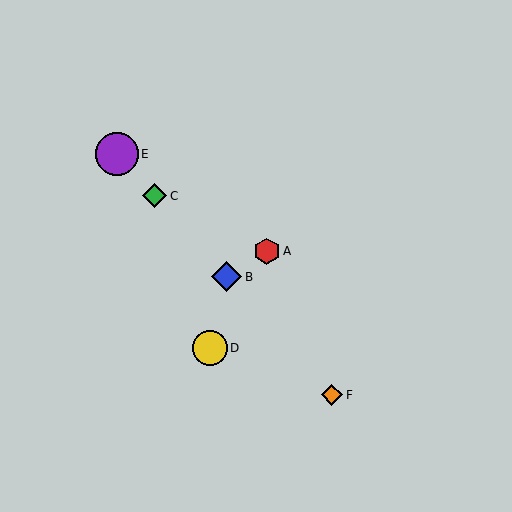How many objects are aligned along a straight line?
4 objects (B, C, E, F) are aligned along a straight line.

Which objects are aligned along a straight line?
Objects B, C, E, F are aligned along a straight line.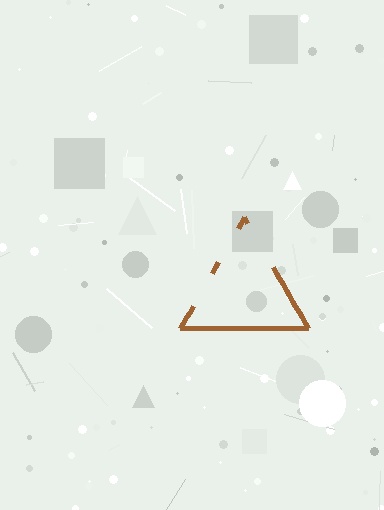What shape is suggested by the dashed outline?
The dashed outline suggests a triangle.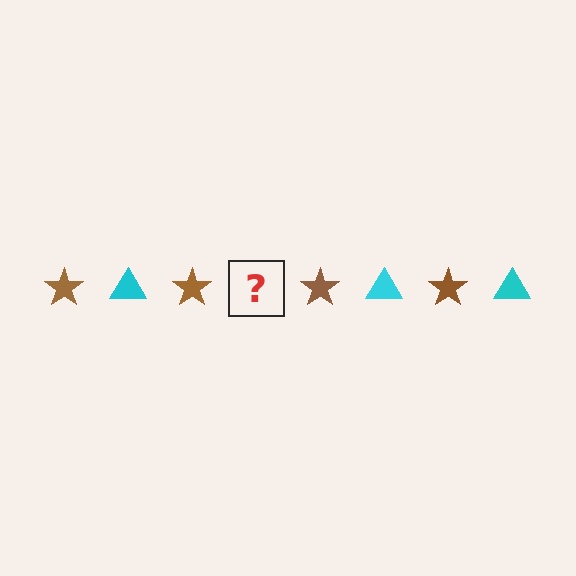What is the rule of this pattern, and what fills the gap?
The rule is that the pattern alternates between brown star and cyan triangle. The gap should be filled with a cyan triangle.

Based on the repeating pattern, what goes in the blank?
The blank should be a cyan triangle.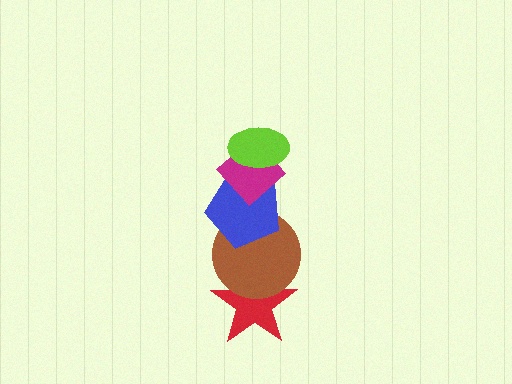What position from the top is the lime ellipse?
The lime ellipse is 1st from the top.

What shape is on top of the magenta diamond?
The lime ellipse is on top of the magenta diamond.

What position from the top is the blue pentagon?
The blue pentagon is 3rd from the top.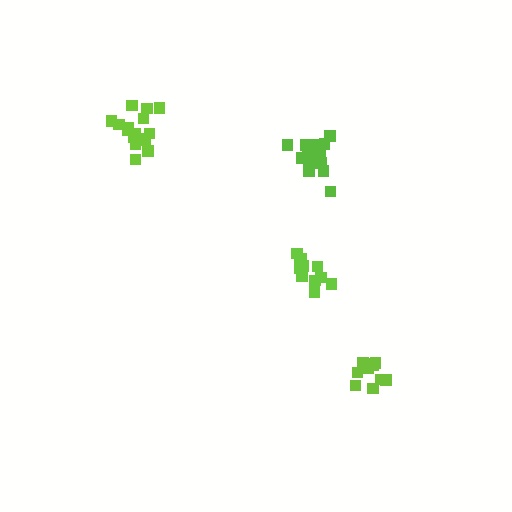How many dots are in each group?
Group 1: 12 dots, Group 2: 17 dots, Group 3: 11 dots, Group 4: 16 dots (56 total).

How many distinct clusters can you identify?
There are 4 distinct clusters.